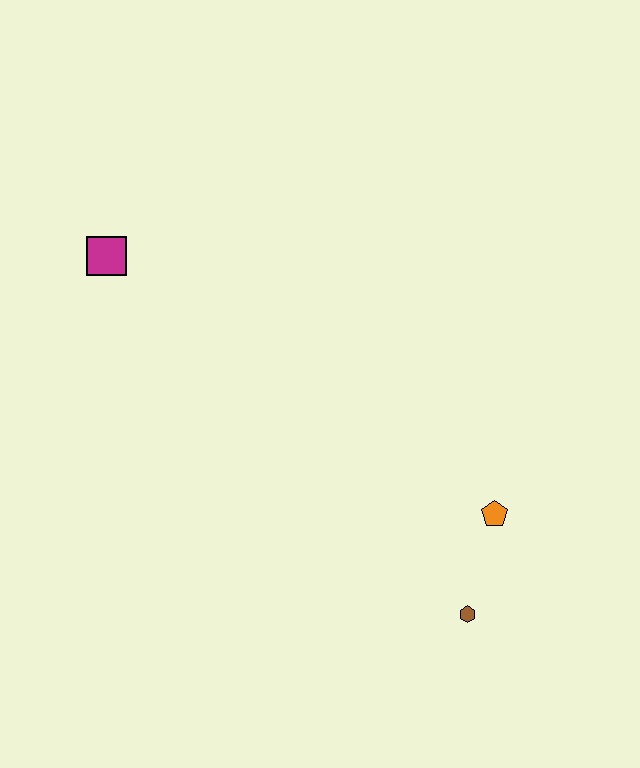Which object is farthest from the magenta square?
The brown hexagon is farthest from the magenta square.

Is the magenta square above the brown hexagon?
Yes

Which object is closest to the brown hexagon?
The orange pentagon is closest to the brown hexagon.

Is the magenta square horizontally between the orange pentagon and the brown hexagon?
No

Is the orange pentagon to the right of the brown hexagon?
Yes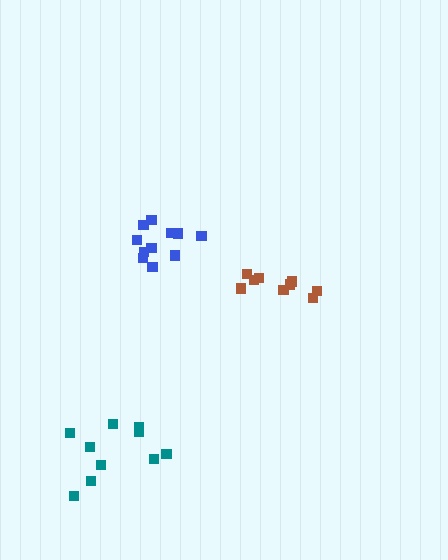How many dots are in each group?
Group 1: 10 dots, Group 2: 9 dots, Group 3: 11 dots (30 total).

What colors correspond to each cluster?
The clusters are colored: teal, brown, blue.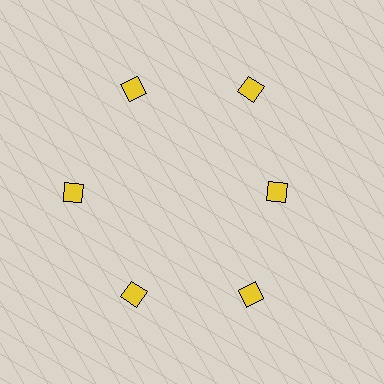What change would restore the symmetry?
The symmetry would be restored by moving it outward, back onto the ring so that all 6 diamonds sit at equal angles and equal distance from the center.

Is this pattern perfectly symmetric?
No. The 6 yellow diamonds are arranged in a ring, but one element near the 3 o'clock position is pulled inward toward the center, breaking the 6-fold rotational symmetry.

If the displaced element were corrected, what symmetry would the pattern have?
It would have 6-fold rotational symmetry — the pattern would map onto itself every 60 degrees.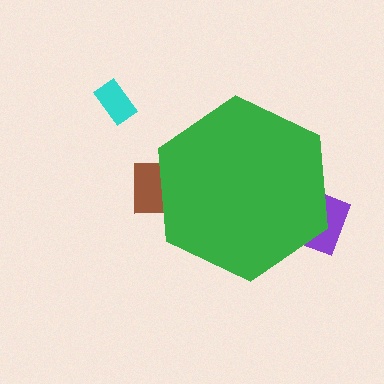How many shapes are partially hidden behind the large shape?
2 shapes are partially hidden.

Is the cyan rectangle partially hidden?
No, the cyan rectangle is fully visible.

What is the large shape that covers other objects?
A green hexagon.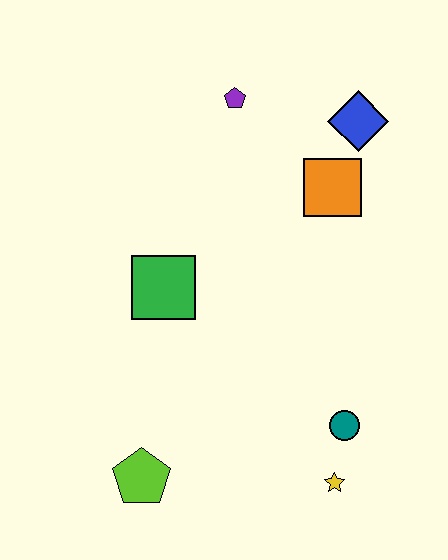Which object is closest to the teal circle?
The yellow star is closest to the teal circle.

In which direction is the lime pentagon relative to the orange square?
The lime pentagon is below the orange square.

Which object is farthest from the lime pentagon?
The blue diamond is farthest from the lime pentagon.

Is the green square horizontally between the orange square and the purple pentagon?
No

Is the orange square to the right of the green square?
Yes